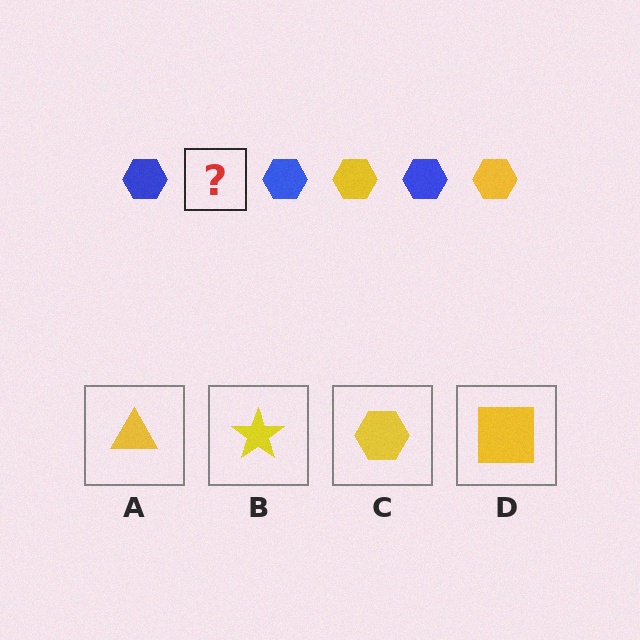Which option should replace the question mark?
Option C.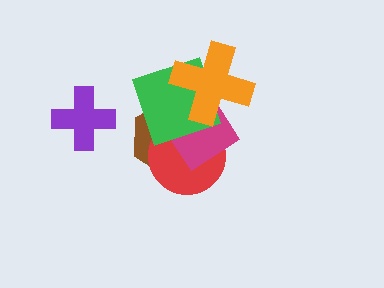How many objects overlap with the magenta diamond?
4 objects overlap with the magenta diamond.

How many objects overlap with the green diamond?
4 objects overlap with the green diamond.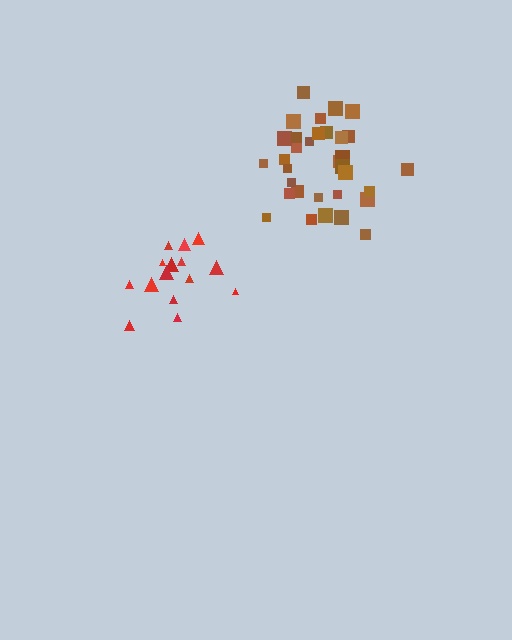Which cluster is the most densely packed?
Brown.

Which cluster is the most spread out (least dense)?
Red.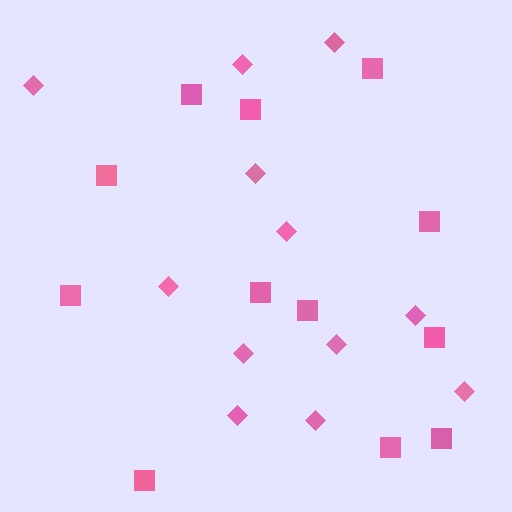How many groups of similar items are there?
There are 2 groups: one group of diamonds (12) and one group of squares (12).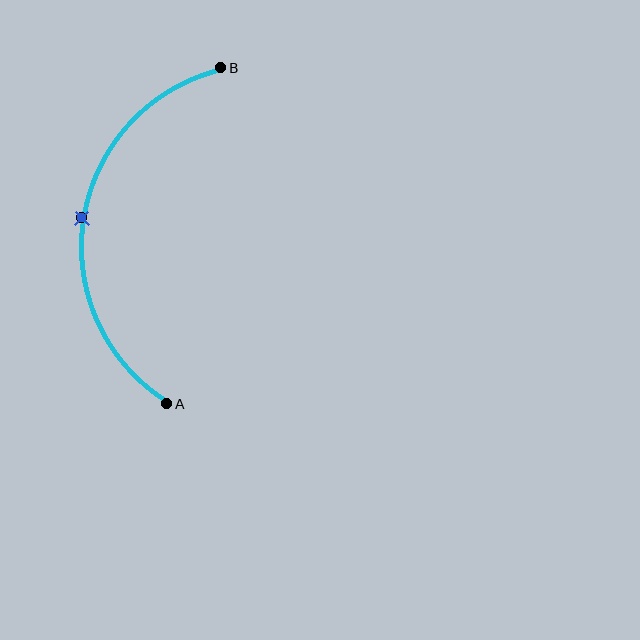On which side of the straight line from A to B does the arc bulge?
The arc bulges to the left of the straight line connecting A and B.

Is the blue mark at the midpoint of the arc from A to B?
Yes. The blue mark lies on the arc at equal arc-length from both A and B — it is the arc midpoint.